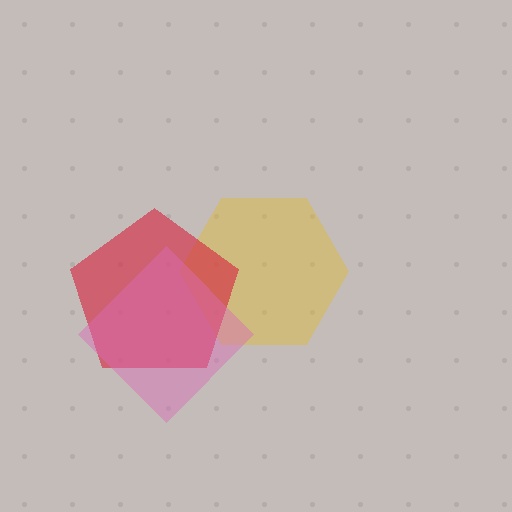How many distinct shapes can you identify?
There are 3 distinct shapes: a yellow hexagon, a red pentagon, a pink diamond.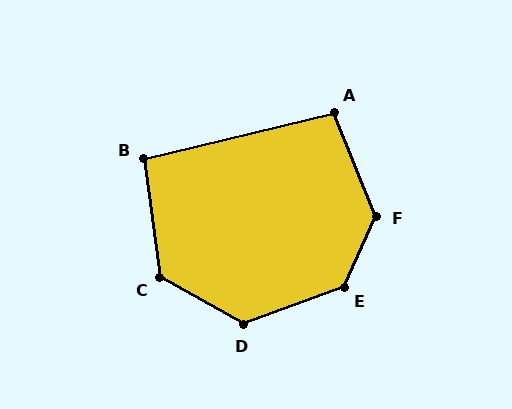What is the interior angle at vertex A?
Approximately 98 degrees (obtuse).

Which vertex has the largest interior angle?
E, at approximately 135 degrees.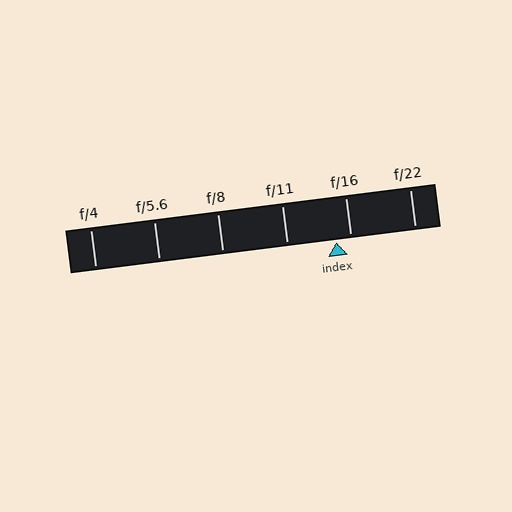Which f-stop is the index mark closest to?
The index mark is closest to f/16.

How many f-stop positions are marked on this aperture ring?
There are 6 f-stop positions marked.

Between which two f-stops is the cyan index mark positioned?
The index mark is between f/11 and f/16.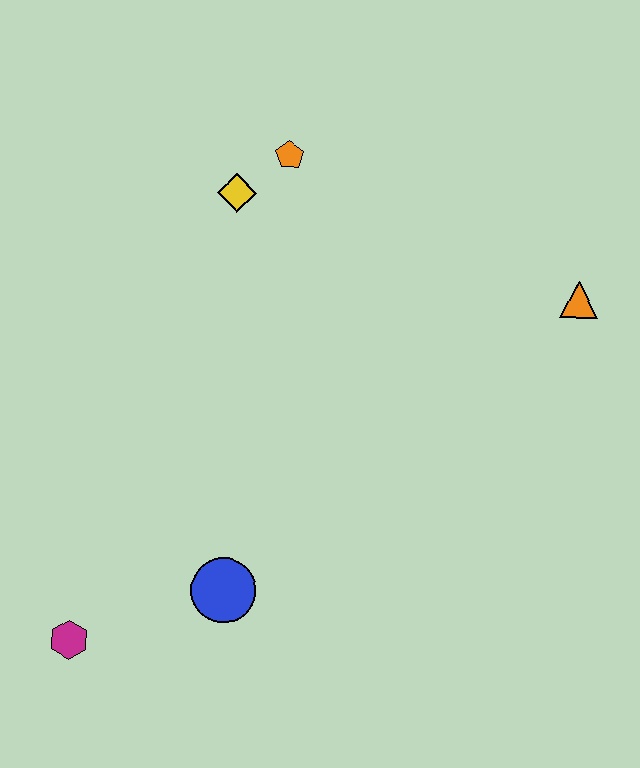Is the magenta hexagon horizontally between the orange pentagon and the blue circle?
No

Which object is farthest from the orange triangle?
The magenta hexagon is farthest from the orange triangle.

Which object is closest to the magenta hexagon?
The blue circle is closest to the magenta hexagon.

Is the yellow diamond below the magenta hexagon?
No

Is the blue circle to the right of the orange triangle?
No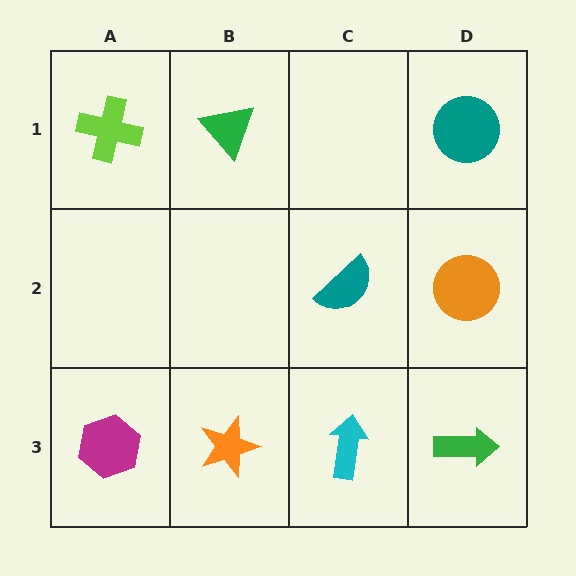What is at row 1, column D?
A teal circle.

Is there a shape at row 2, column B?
No, that cell is empty.